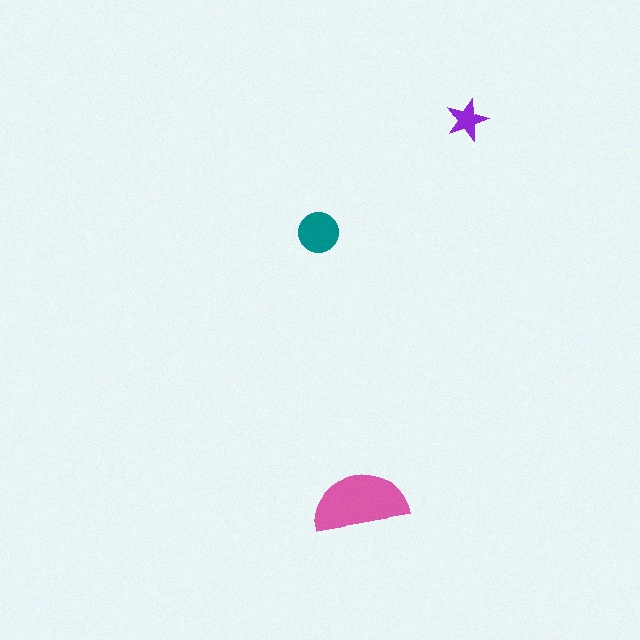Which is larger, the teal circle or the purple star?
The teal circle.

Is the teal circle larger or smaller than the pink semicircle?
Smaller.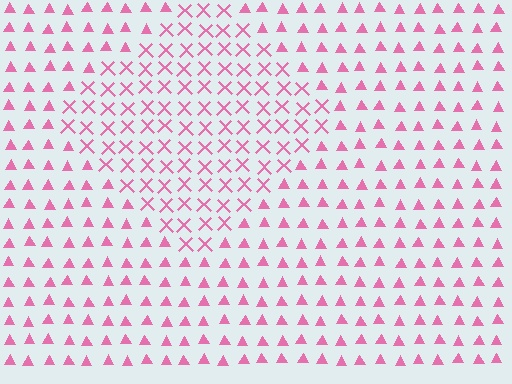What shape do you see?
I see a diamond.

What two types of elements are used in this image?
The image uses X marks inside the diamond region and triangles outside it.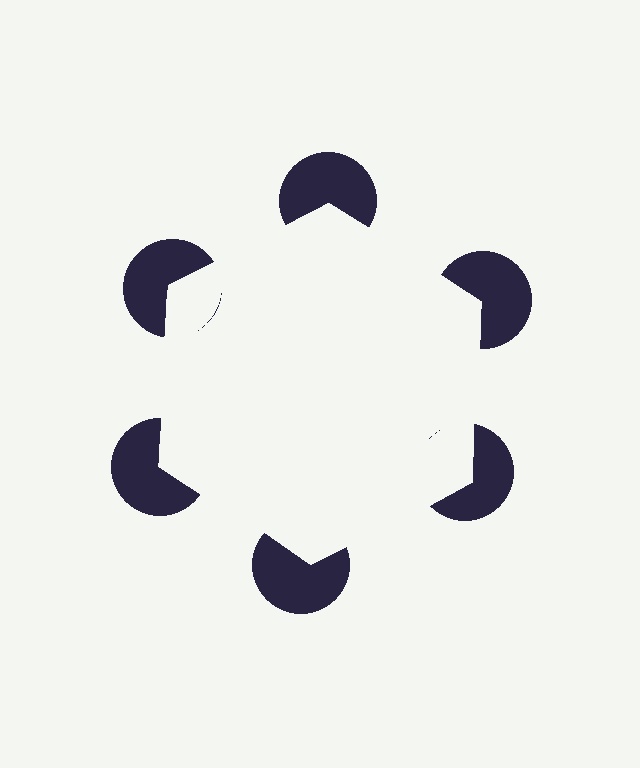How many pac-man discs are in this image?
There are 6 — one at each vertex of the illusory hexagon.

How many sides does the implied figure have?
6 sides.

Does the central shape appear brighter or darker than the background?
It typically appears slightly brighter than the background, even though no actual brightness change is drawn.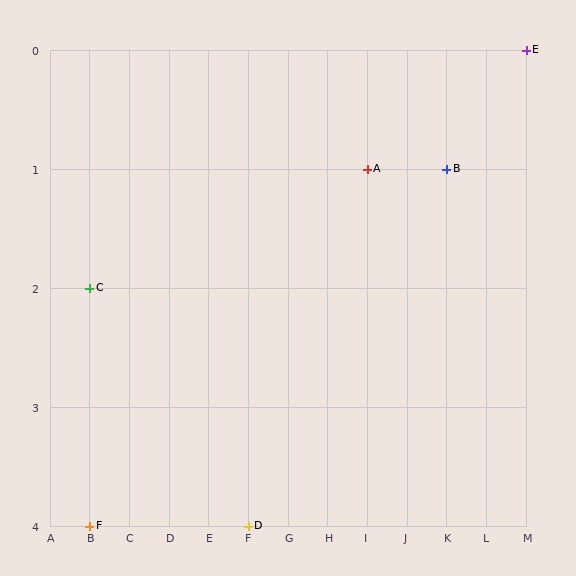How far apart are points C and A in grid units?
Points C and A are 7 columns and 1 row apart (about 7.1 grid units diagonally).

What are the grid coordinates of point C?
Point C is at grid coordinates (B, 2).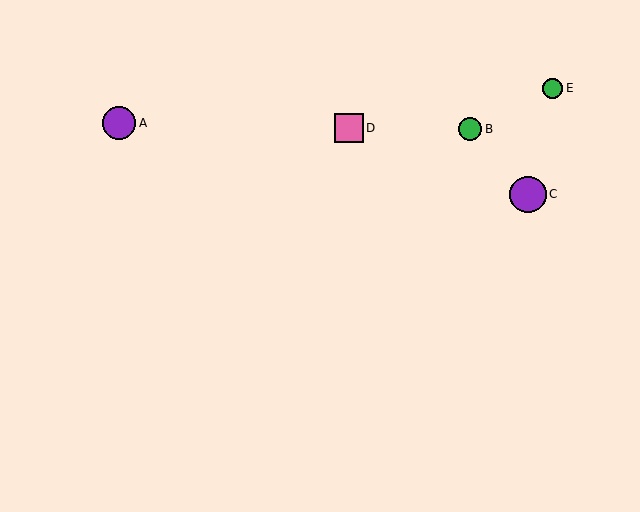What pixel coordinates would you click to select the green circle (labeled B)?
Click at (470, 129) to select the green circle B.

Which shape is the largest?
The purple circle (labeled C) is the largest.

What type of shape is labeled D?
Shape D is a pink square.